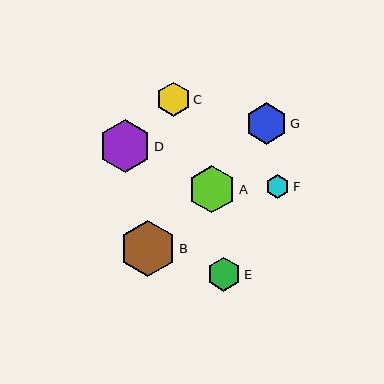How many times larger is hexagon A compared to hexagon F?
Hexagon A is approximately 2.0 times the size of hexagon F.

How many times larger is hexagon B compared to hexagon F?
Hexagon B is approximately 2.4 times the size of hexagon F.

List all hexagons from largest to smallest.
From largest to smallest: B, D, A, G, E, C, F.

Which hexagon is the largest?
Hexagon B is the largest with a size of approximately 56 pixels.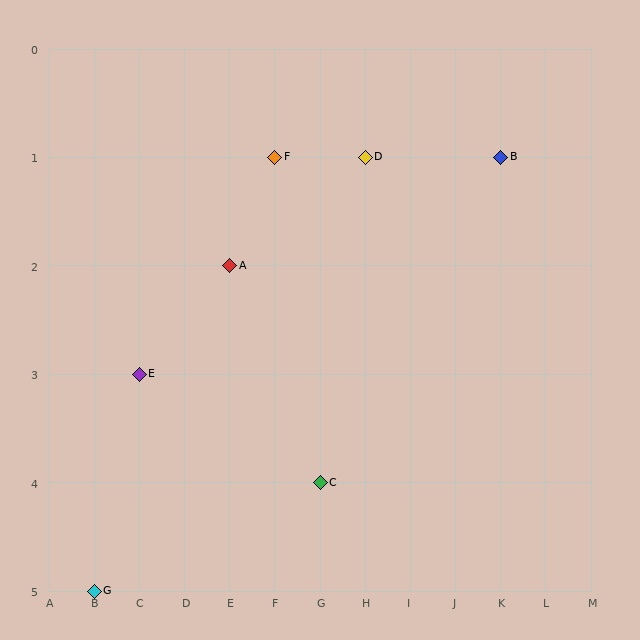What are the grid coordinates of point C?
Point C is at grid coordinates (G, 4).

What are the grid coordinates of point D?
Point D is at grid coordinates (H, 1).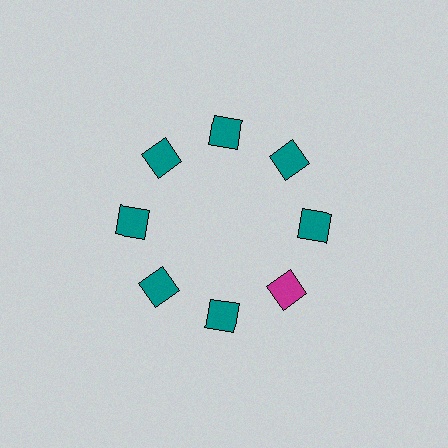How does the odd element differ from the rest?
It has a different color: magenta instead of teal.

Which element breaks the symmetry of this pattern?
The magenta square at roughly the 4 o'clock position breaks the symmetry. All other shapes are teal squares.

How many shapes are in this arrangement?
There are 8 shapes arranged in a ring pattern.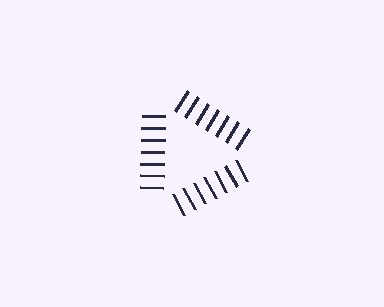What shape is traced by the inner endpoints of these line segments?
An illusory triangle — the line segments terminate on its edges but no continuous stroke is drawn.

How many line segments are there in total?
21 — 7 along each of the 3 edges.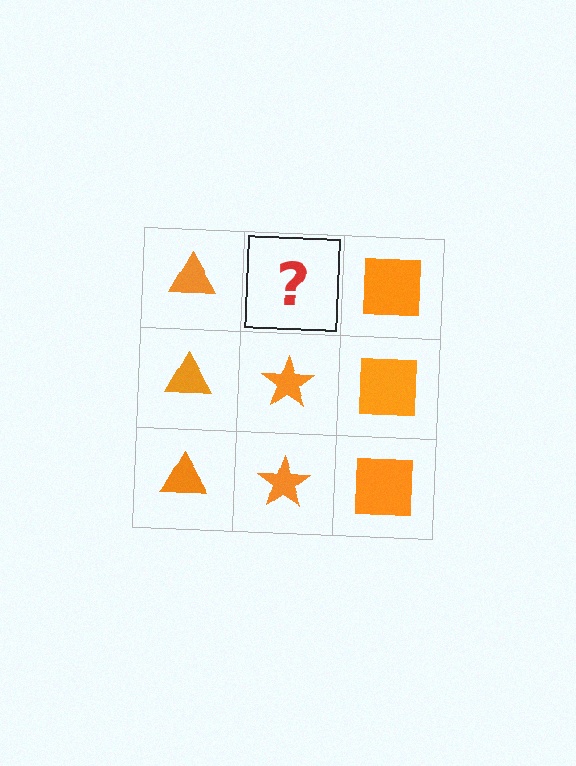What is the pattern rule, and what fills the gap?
The rule is that each column has a consistent shape. The gap should be filled with an orange star.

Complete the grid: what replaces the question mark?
The question mark should be replaced with an orange star.